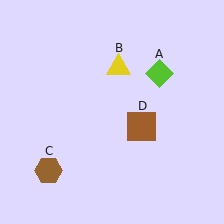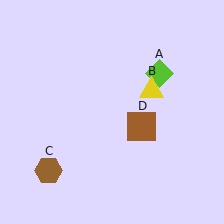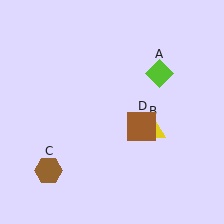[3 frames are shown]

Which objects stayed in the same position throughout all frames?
Lime diamond (object A) and brown hexagon (object C) and brown square (object D) remained stationary.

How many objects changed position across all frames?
1 object changed position: yellow triangle (object B).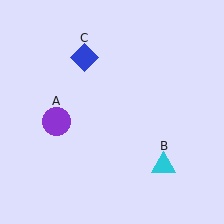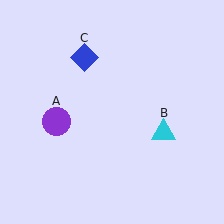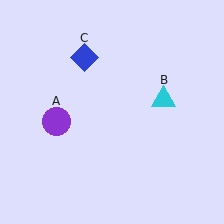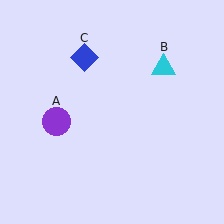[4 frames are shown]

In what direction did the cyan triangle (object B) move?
The cyan triangle (object B) moved up.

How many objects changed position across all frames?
1 object changed position: cyan triangle (object B).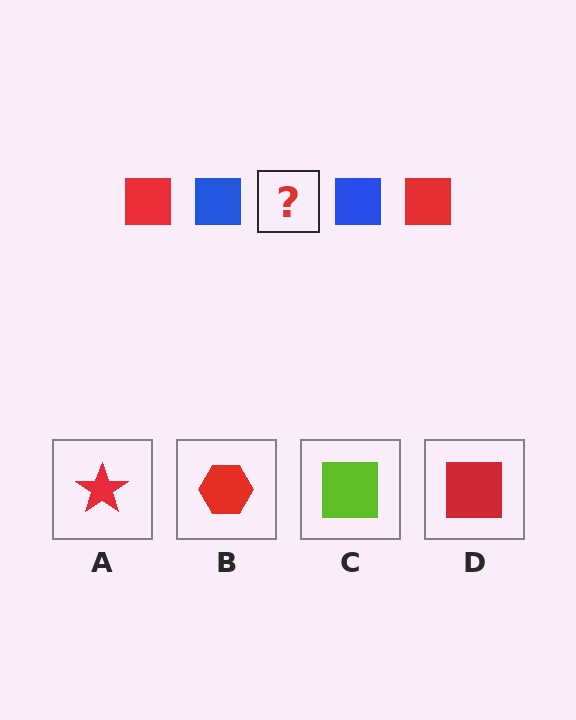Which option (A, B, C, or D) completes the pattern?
D.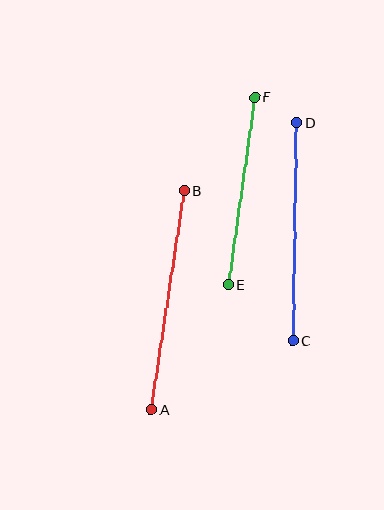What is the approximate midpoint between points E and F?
The midpoint is at approximately (242, 191) pixels.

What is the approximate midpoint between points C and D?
The midpoint is at approximately (295, 232) pixels.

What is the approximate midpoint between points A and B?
The midpoint is at approximately (168, 300) pixels.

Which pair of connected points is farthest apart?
Points A and B are farthest apart.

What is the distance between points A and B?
The distance is approximately 222 pixels.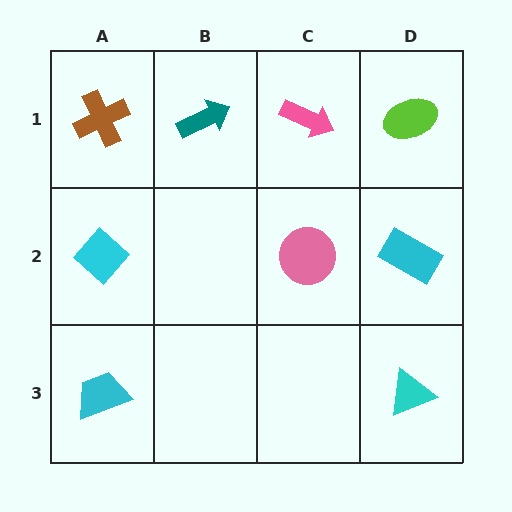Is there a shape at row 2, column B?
No, that cell is empty.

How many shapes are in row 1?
4 shapes.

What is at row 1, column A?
A brown cross.